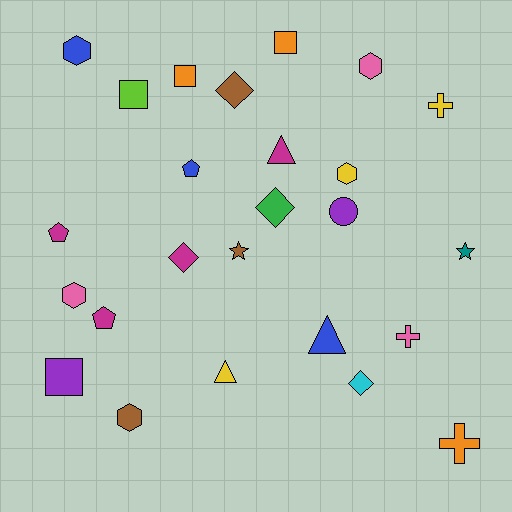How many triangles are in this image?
There are 3 triangles.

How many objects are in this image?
There are 25 objects.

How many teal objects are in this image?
There is 1 teal object.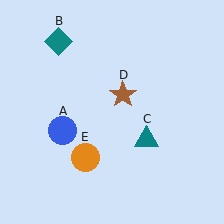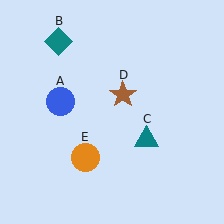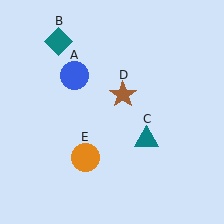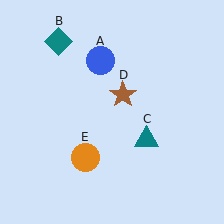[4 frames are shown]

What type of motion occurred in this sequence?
The blue circle (object A) rotated clockwise around the center of the scene.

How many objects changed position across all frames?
1 object changed position: blue circle (object A).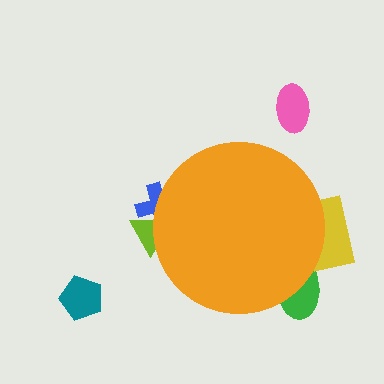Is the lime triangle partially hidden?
Yes, the lime triangle is partially hidden behind the orange circle.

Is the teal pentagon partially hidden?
No, the teal pentagon is fully visible.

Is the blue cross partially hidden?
Yes, the blue cross is partially hidden behind the orange circle.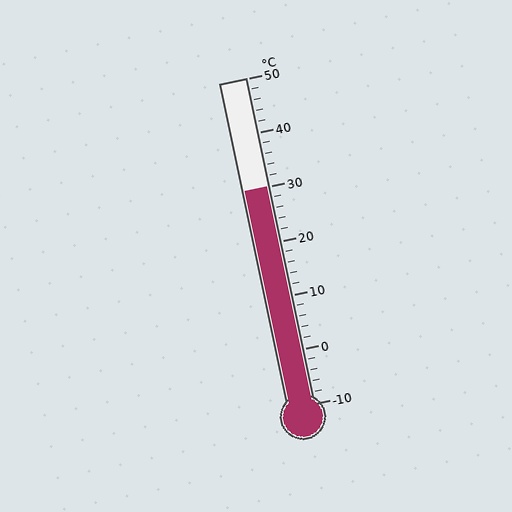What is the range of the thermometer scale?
The thermometer scale ranges from -10°C to 50°C.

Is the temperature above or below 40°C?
The temperature is below 40°C.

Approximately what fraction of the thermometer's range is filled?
The thermometer is filled to approximately 65% of its range.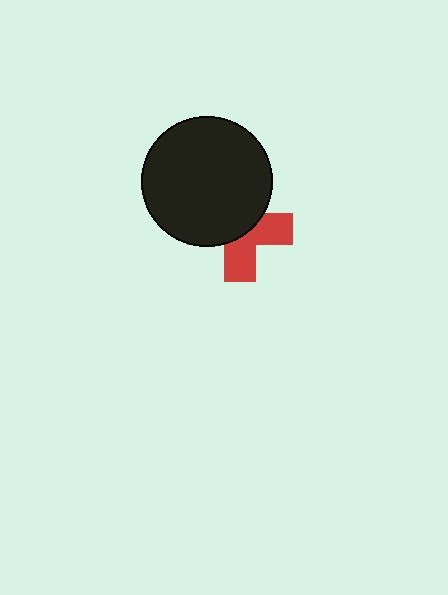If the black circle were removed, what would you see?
You would see the complete red cross.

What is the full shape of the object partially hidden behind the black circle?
The partially hidden object is a red cross.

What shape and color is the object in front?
The object in front is a black circle.